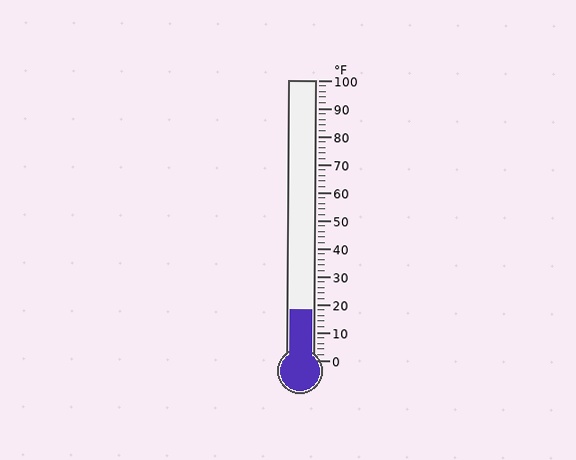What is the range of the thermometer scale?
The thermometer scale ranges from 0°F to 100°F.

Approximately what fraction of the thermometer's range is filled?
The thermometer is filled to approximately 20% of its range.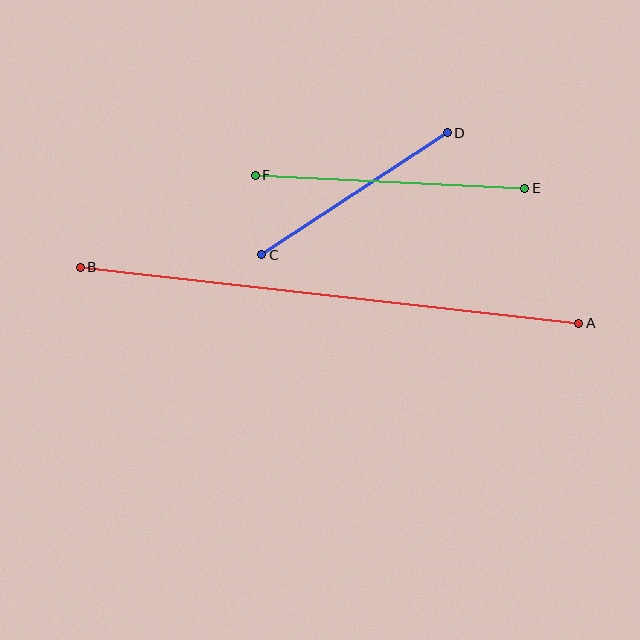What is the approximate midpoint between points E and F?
The midpoint is at approximately (390, 182) pixels.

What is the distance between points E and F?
The distance is approximately 270 pixels.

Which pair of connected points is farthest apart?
Points A and B are farthest apart.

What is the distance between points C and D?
The distance is approximately 222 pixels.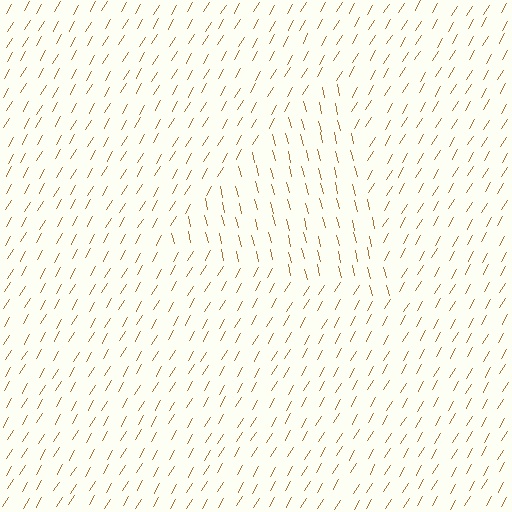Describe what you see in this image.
The image is filled with small brown line segments. A triangle region in the image has lines oriented differently from the surrounding lines, creating a visible texture boundary.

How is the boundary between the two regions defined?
The boundary is defined purely by a change in line orientation (approximately 45 degrees difference). All lines are the same color and thickness.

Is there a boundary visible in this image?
Yes, there is a texture boundary formed by a change in line orientation.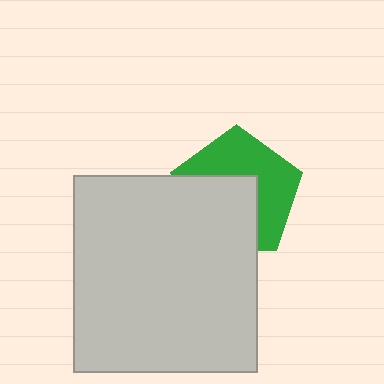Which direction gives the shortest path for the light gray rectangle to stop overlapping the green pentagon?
Moving toward the lower-left gives the shortest separation.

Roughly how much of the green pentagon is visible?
About half of it is visible (roughly 52%).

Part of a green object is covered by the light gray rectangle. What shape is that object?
It is a pentagon.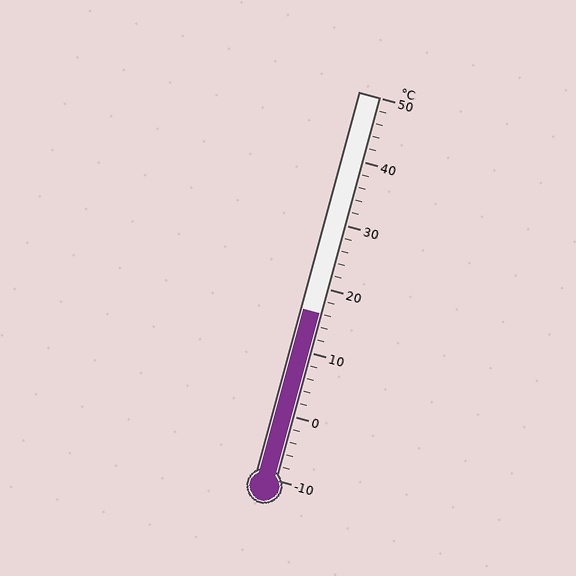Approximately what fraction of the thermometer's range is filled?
The thermometer is filled to approximately 45% of its range.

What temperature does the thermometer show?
The thermometer shows approximately 16°C.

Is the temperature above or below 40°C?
The temperature is below 40°C.